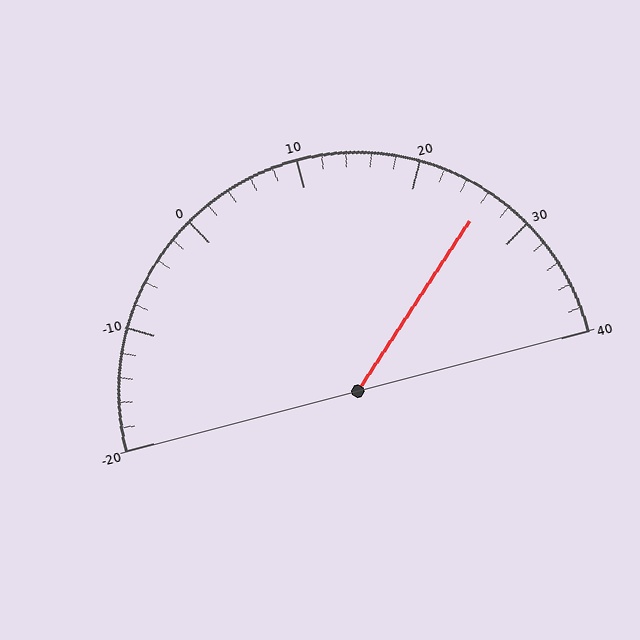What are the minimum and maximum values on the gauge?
The gauge ranges from -20 to 40.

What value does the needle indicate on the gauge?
The needle indicates approximately 26.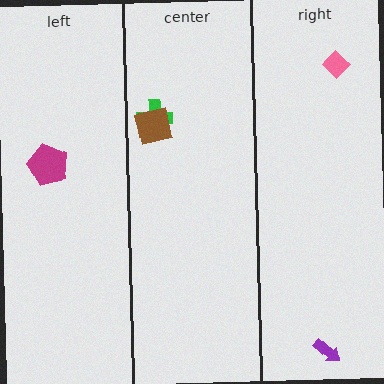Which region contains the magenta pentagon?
The left region.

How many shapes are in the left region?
1.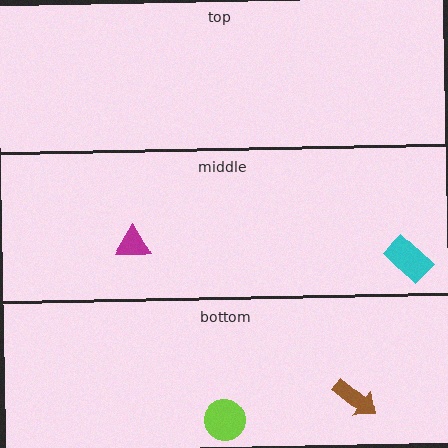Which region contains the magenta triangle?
The middle region.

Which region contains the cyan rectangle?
The middle region.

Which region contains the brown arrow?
The bottom region.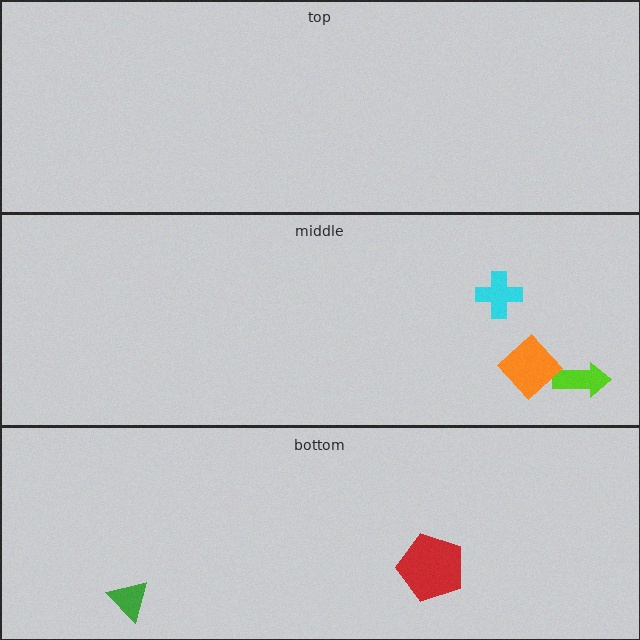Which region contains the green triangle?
The bottom region.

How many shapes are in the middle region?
3.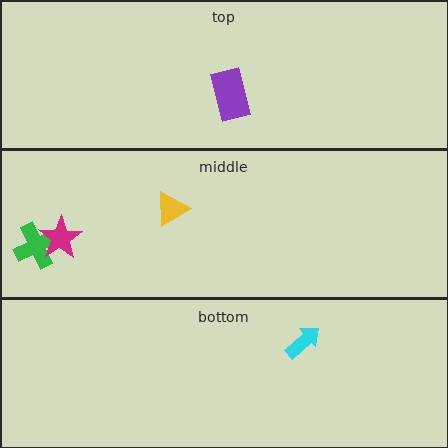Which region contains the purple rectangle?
The top region.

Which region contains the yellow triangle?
The middle region.